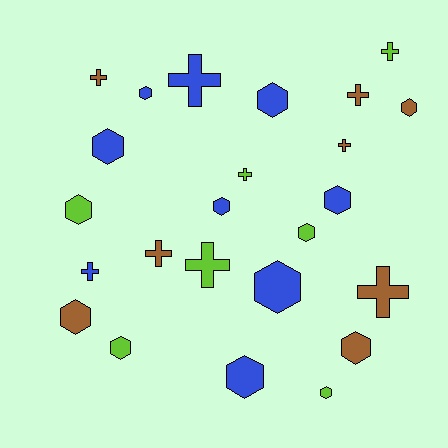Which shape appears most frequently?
Hexagon, with 14 objects.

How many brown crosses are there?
There are 5 brown crosses.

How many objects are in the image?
There are 24 objects.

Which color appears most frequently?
Blue, with 9 objects.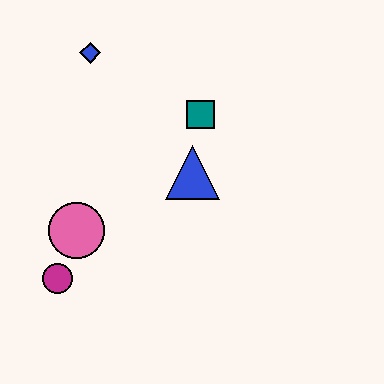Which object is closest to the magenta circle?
The pink circle is closest to the magenta circle.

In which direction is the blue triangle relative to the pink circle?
The blue triangle is to the right of the pink circle.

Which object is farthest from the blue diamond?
The magenta circle is farthest from the blue diamond.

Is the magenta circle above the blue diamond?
No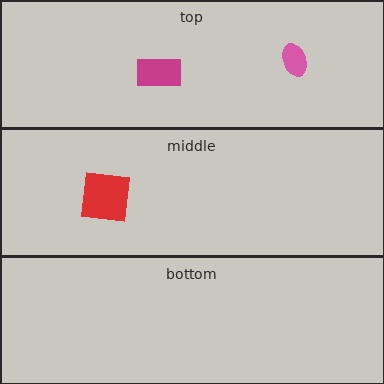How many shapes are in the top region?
2.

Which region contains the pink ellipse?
The top region.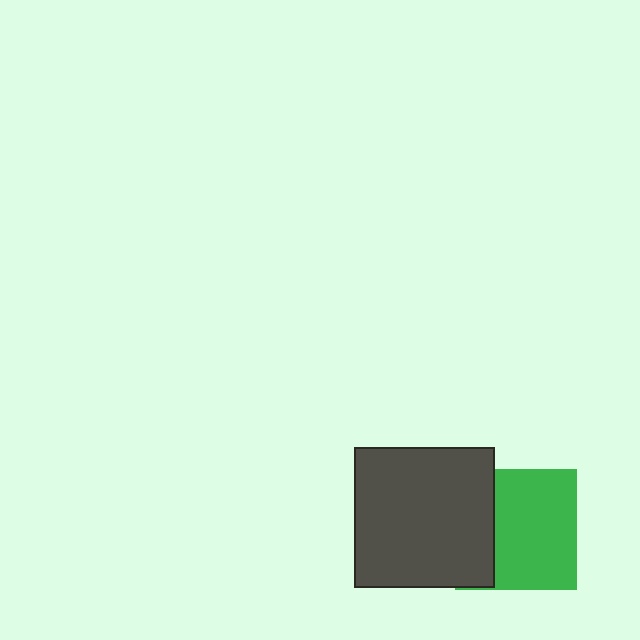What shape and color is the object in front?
The object in front is a dark gray square.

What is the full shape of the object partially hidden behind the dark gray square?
The partially hidden object is a green square.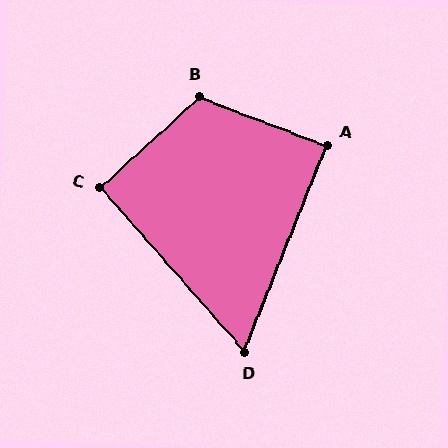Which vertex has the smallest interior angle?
D, at approximately 63 degrees.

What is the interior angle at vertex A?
Approximately 89 degrees (approximately right).